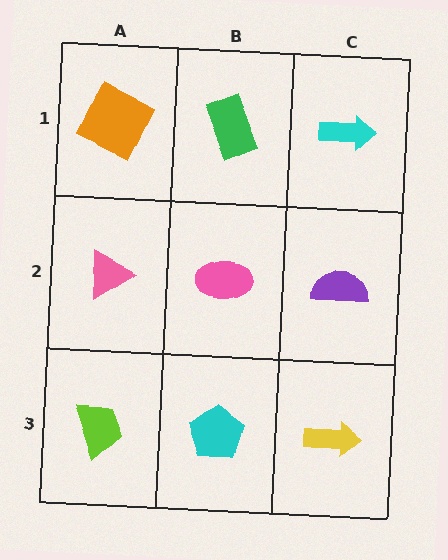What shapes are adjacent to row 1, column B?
A pink ellipse (row 2, column B), an orange square (row 1, column A), a cyan arrow (row 1, column C).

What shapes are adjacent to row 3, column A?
A pink triangle (row 2, column A), a cyan pentagon (row 3, column B).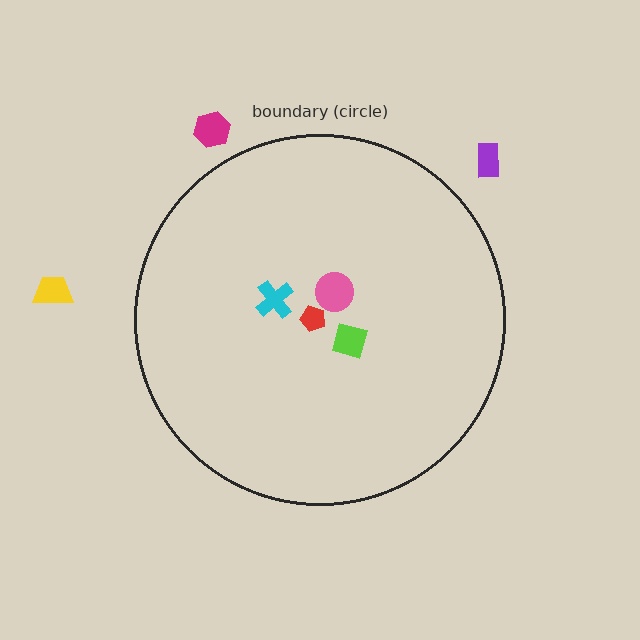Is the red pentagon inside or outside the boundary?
Inside.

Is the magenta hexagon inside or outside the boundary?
Outside.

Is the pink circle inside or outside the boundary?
Inside.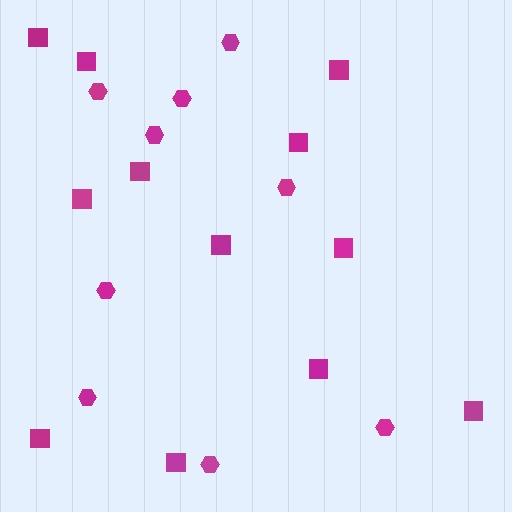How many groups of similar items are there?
There are 2 groups: one group of hexagons (9) and one group of squares (12).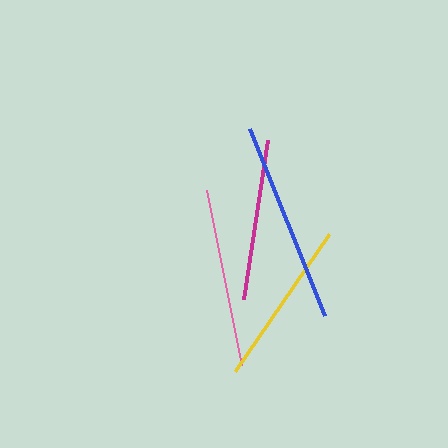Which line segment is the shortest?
The magenta line is the shortest at approximately 160 pixels.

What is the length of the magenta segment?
The magenta segment is approximately 160 pixels long.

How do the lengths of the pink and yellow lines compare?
The pink and yellow lines are approximately the same length.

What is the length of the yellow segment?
The yellow segment is approximately 166 pixels long.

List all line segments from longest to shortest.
From longest to shortest: blue, pink, yellow, magenta.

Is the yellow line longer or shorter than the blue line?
The blue line is longer than the yellow line.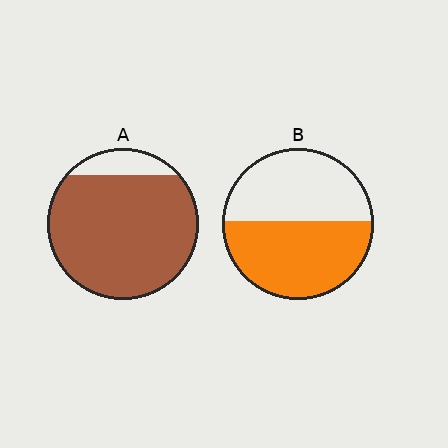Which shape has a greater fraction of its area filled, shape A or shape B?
Shape A.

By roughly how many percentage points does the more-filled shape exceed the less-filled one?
By roughly 35 percentage points (A over B).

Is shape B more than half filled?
Roughly half.